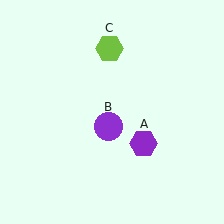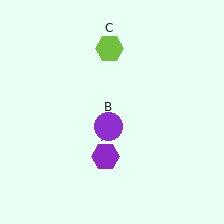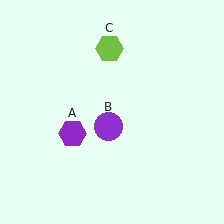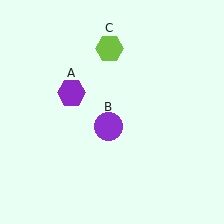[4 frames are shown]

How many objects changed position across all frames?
1 object changed position: purple hexagon (object A).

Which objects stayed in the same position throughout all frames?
Purple circle (object B) and lime hexagon (object C) remained stationary.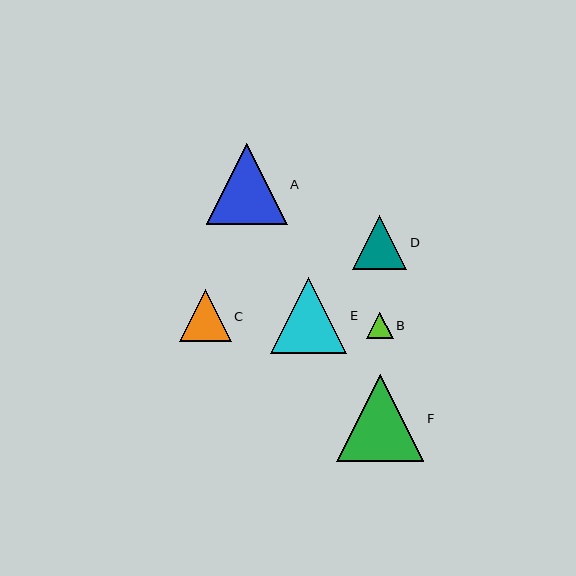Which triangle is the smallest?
Triangle B is the smallest with a size of approximately 26 pixels.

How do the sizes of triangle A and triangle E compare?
Triangle A and triangle E are approximately the same size.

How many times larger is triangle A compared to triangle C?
Triangle A is approximately 1.6 times the size of triangle C.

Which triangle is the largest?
Triangle F is the largest with a size of approximately 87 pixels.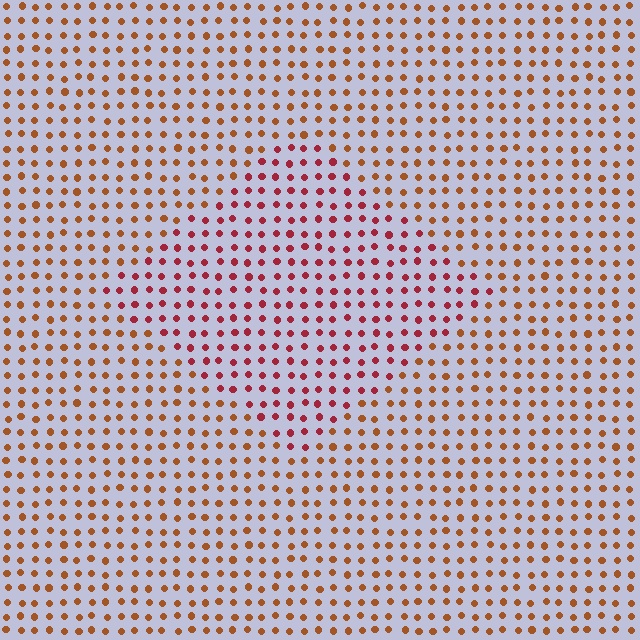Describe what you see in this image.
The image is filled with small brown elements in a uniform arrangement. A diamond-shaped region is visible where the elements are tinted to a slightly different hue, forming a subtle color boundary.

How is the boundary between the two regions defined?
The boundary is defined purely by a slight shift in hue (about 34 degrees). Spacing, size, and orientation are identical on both sides.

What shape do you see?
I see a diamond.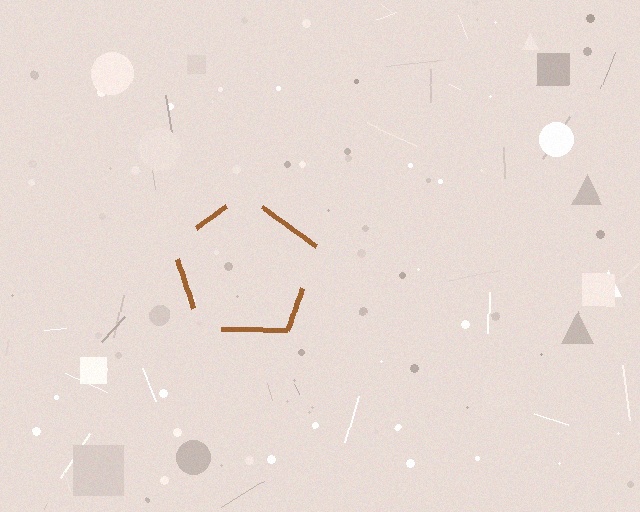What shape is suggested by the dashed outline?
The dashed outline suggests a pentagon.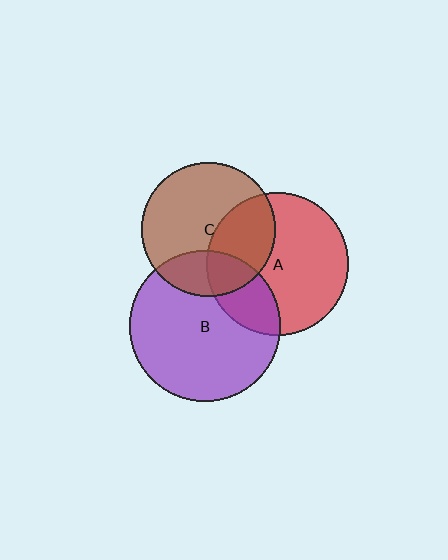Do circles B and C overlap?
Yes.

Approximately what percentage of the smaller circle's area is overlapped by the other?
Approximately 25%.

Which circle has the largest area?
Circle B (purple).